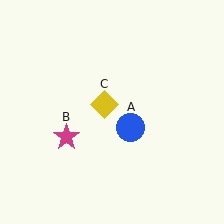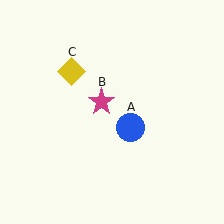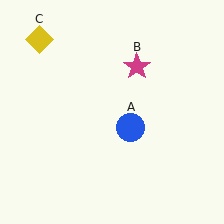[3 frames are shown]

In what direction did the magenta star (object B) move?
The magenta star (object B) moved up and to the right.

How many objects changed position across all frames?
2 objects changed position: magenta star (object B), yellow diamond (object C).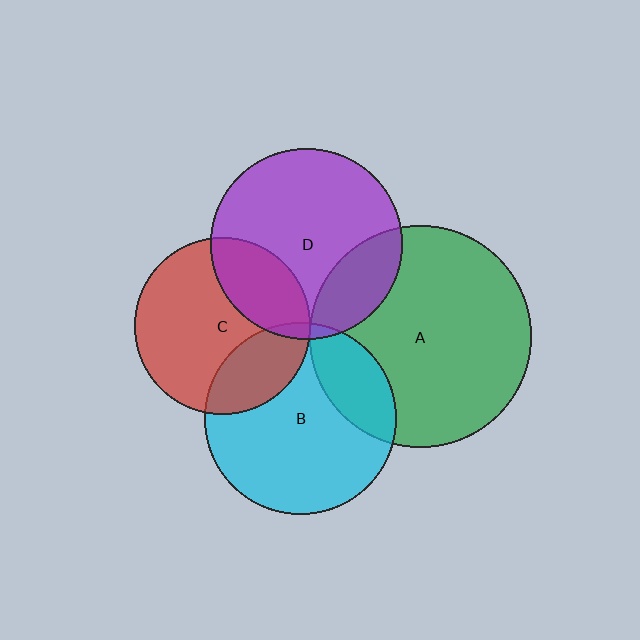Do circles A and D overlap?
Yes.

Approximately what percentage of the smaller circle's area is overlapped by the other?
Approximately 20%.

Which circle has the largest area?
Circle A (green).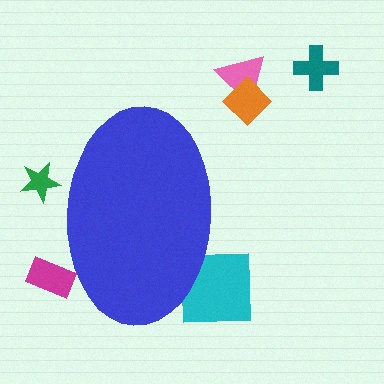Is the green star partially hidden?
Yes, the green star is partially hidden behind the blue ellipse.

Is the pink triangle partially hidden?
No, the pink triangle is fully visible.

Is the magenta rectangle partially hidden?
Yes, the magenta rectangle is partially hidden behind the blue ellipse.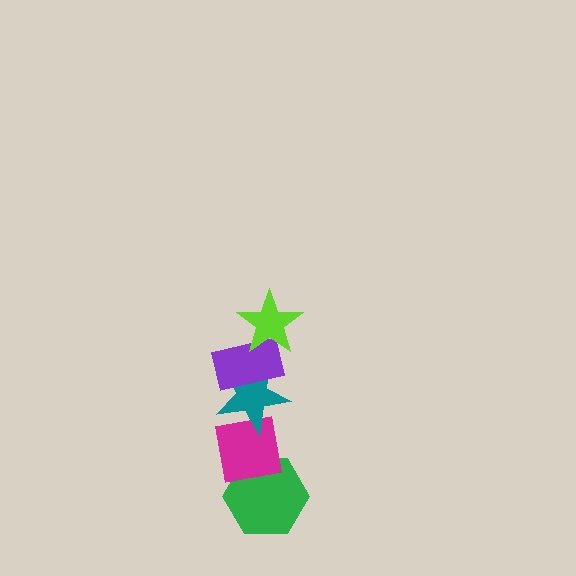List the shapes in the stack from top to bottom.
From top to bottom: the lime star, the purple rectangle, the teal star, the magenta square, the green hexagon.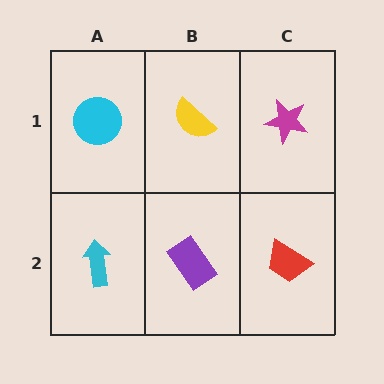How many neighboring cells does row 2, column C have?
2.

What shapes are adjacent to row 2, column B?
A yellow semicircle (row 1, column B), a cyan arrow (row 2, column A), a red trapezoid (row 2, column C).